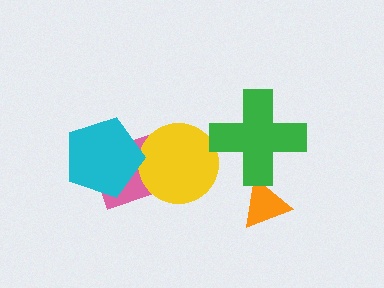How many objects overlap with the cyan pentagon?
1 object overlaps with the cyan pentagon.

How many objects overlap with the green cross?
1 object overlaps with the green cross.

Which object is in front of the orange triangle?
The green cross is in front of the orange triangle.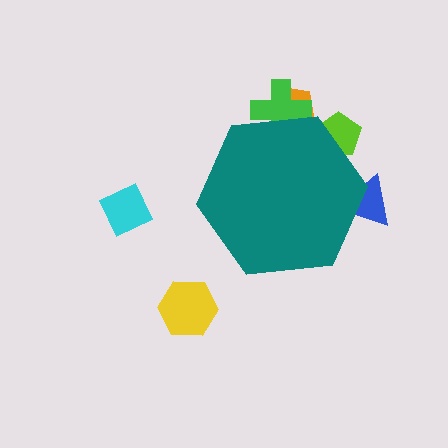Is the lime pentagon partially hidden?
Yes, the lime pentagon is partially hidden behind the teal hexagon.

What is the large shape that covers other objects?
A teal hexagon.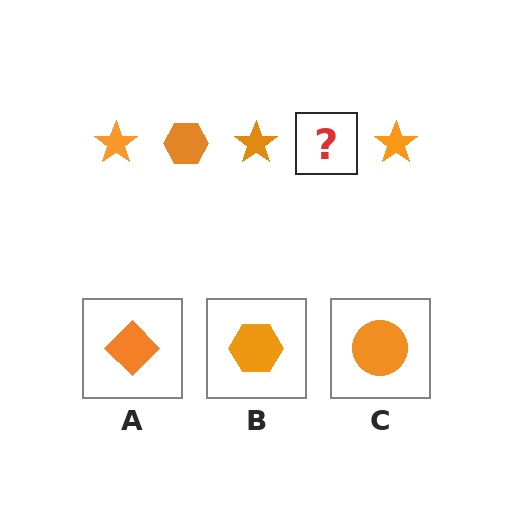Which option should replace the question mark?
Option B.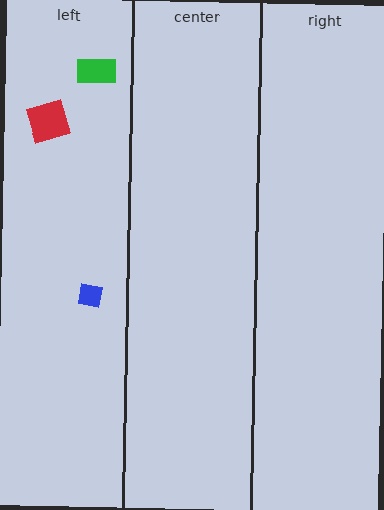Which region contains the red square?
The left region.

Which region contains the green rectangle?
The left region.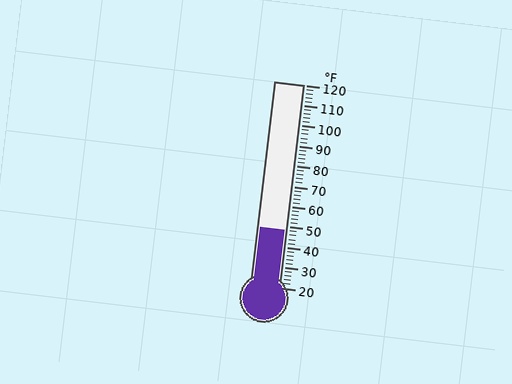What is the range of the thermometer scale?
The thermometer scale ranges from 20°F to 120°F.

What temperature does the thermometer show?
The thermometer shows approximately 48°F.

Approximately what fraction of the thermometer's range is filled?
The thermometer is filled to approximately 30% of its range.